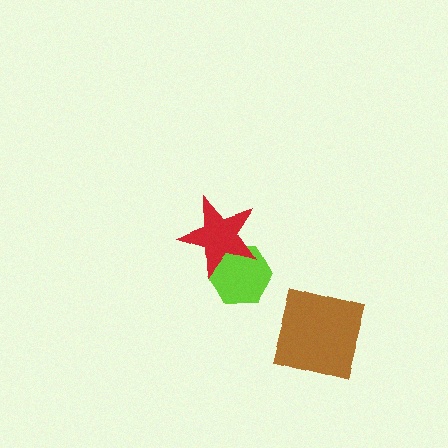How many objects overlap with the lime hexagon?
1 object overlaps with the lime hexagon.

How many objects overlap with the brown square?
0 objects overlap with the brown square.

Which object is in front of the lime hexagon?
The red star is in front of the lime hexagon.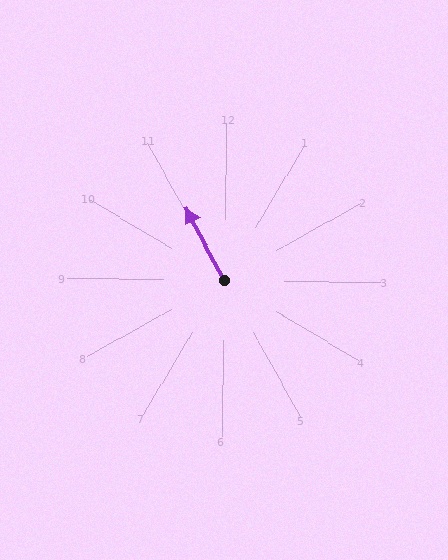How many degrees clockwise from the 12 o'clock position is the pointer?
Approximately 331 degrees.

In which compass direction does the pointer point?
Northwest.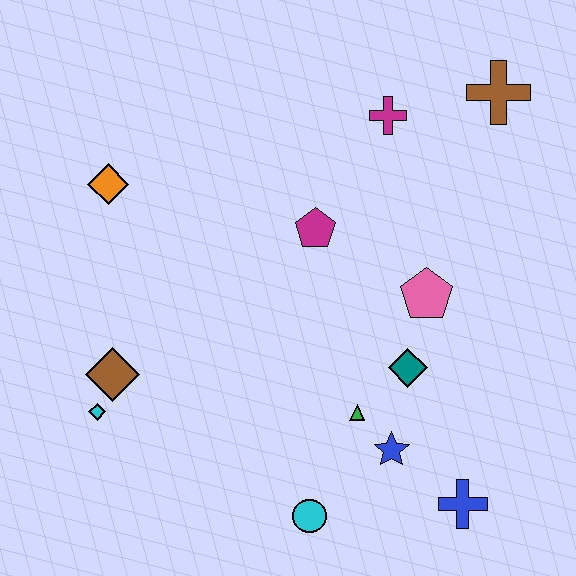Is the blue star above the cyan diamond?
No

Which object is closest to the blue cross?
The blue star is closest to the blue cross.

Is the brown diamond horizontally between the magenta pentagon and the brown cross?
No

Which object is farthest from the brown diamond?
The brown cross is farthest from the brown diamond.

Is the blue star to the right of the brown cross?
No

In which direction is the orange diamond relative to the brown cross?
The orange diamond is to the left of the brown cross.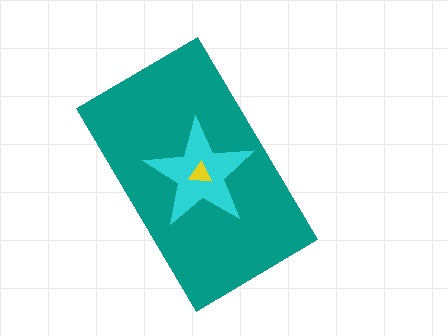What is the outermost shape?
The teal rectangle.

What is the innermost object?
The yellow triangle.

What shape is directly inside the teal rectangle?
The cyan star.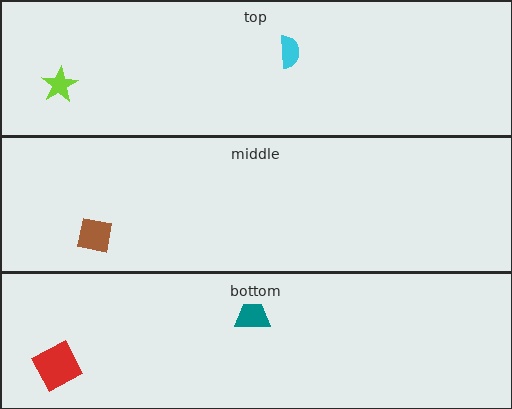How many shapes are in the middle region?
1.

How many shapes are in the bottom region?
2.